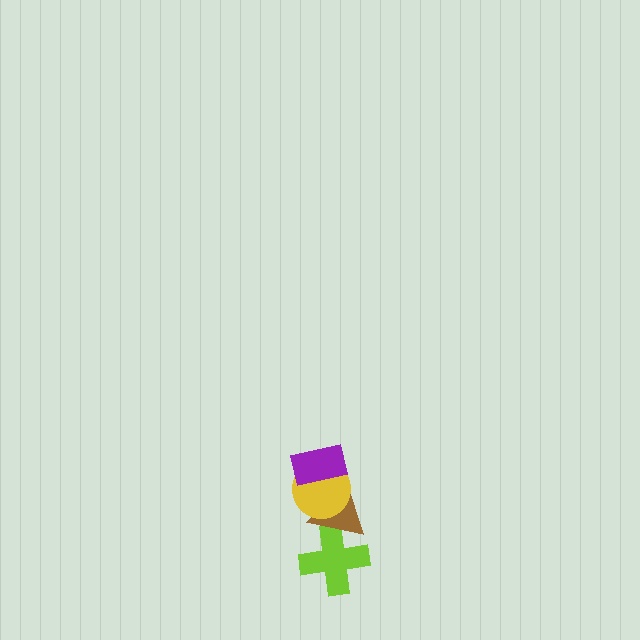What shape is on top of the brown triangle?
The yellow circle is on top of the brown triangle.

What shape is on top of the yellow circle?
The purple rectangle is on top of the yellow circle.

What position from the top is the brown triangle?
The brown triangle is 3rd from the top.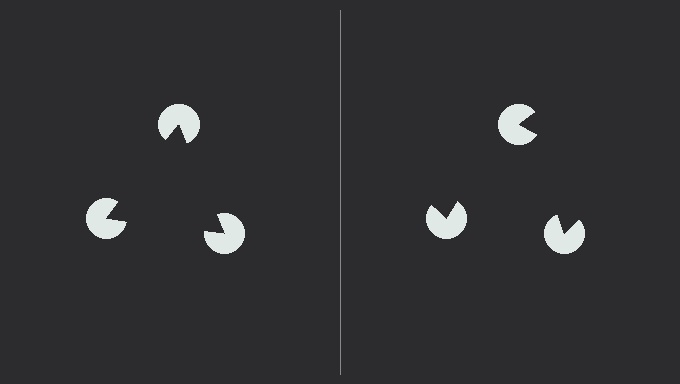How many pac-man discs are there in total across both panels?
6 — 3 on each side.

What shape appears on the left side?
An illusory triangle.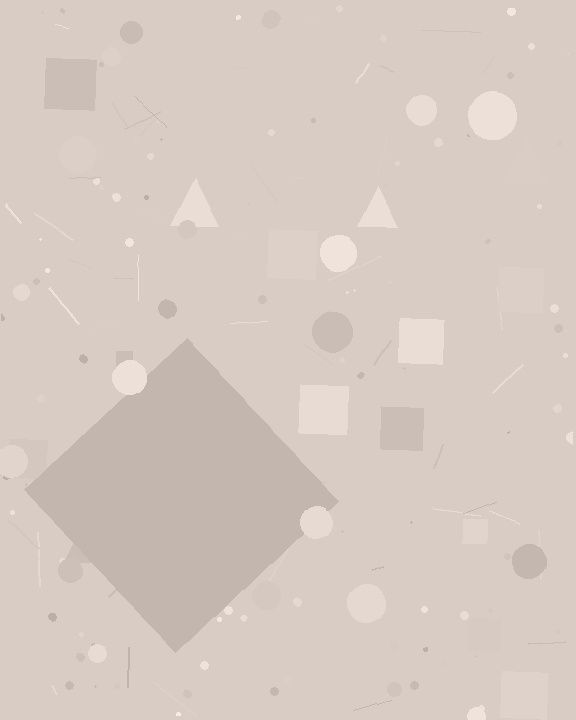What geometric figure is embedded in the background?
A diamond is embedded in the background.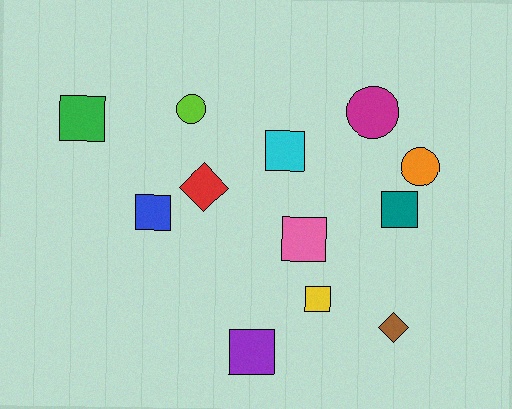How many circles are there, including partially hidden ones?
There are 3 circles.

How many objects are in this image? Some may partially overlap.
There are 12 objects.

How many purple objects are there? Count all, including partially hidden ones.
There is 1 purple object.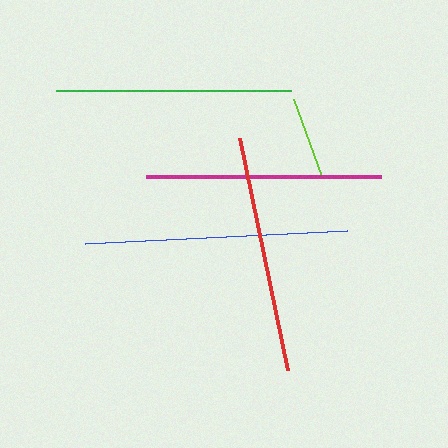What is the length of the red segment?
The red segment is approximately 237 pixels long.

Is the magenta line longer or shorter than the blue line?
The blue line is longer than the magenta line.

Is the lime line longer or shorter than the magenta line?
The magenta line is longer than the lime line.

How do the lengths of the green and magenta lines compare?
The green and magenta lines are approximately the same length.